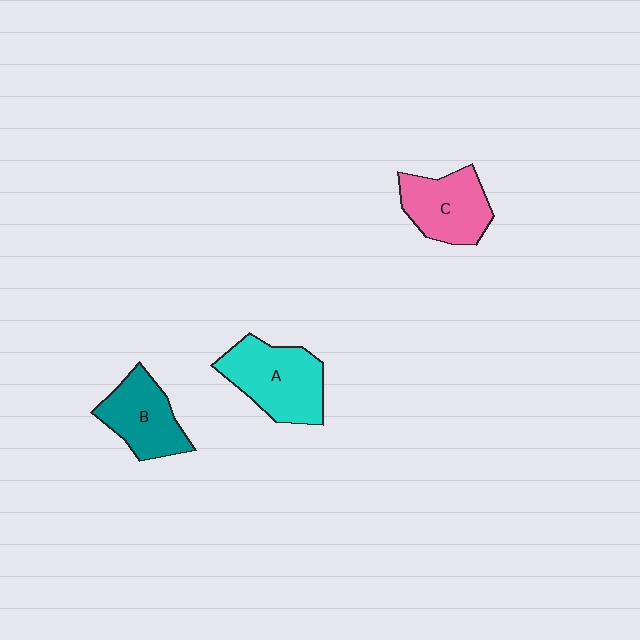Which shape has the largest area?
Shape A (cyan).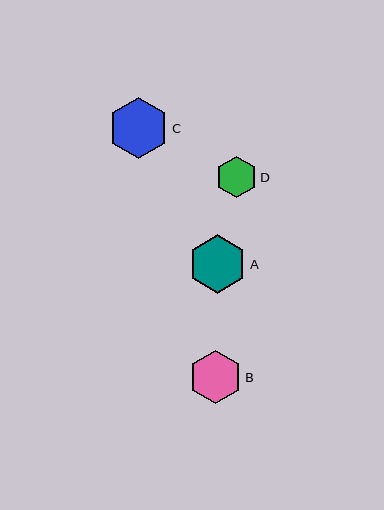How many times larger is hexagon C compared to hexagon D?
Hexagon C is approximately 1.5 times the size of hexagon D.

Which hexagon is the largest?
Hexagon C is the largest with a size of approximately 60 pixels.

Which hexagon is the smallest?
Hexagon D is the smallest with a size of approximately 41 pixels.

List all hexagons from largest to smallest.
From largest to smallest: C, A, B, D.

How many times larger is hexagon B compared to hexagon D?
Hexagon B is approximately 1.3 times the size of hexagon D.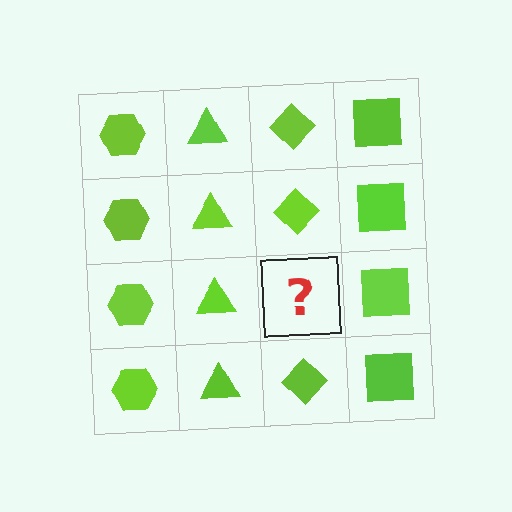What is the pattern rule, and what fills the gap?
The rule is that each column has a consistent shape. The gap should be filled with a lime diamond.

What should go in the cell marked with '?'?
The missing cell should contain a lime diamond.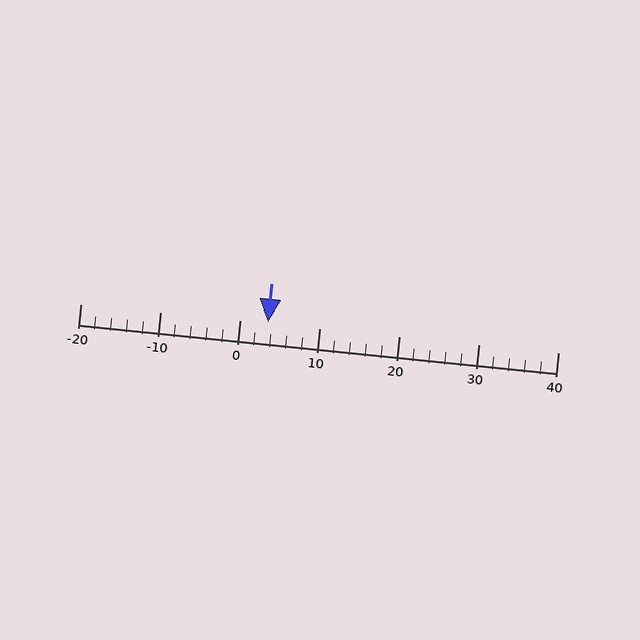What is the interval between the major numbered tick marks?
The major tick marks are spaced 10 units apart.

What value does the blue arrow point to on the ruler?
The blue arrow points to approximately 4.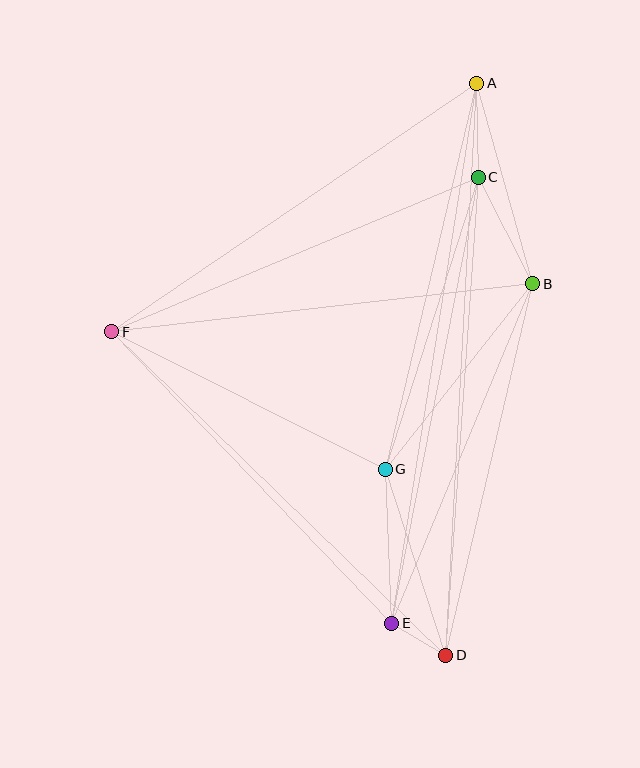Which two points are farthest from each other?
Points A and D are farthest from each other.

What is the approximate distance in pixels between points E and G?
The distance between E and G is approximately 154 pixels.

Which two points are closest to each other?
Points D and E are closest to each other.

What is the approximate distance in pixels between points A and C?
The distance between A and C is approximately 94 pixels.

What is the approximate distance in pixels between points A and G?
The distance between A and G is approximately 397 pixels.